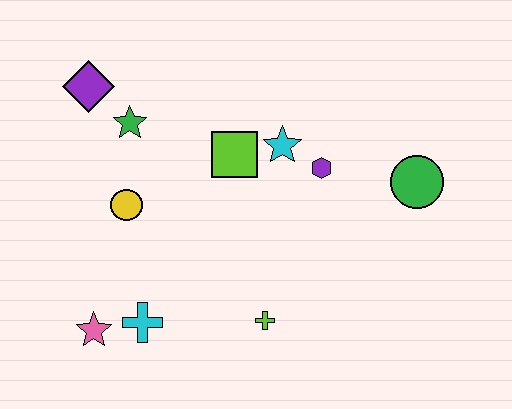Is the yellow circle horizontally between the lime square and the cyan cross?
No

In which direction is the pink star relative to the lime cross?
The pink star is to the left of the lime cross.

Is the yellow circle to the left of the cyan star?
Yes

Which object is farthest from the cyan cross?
The green circle is farthest from the cyan cross.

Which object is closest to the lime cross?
The cyan cross is closest to the lime cross.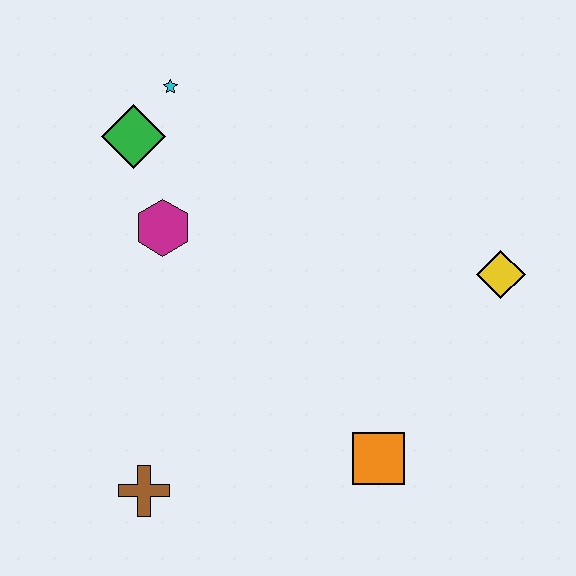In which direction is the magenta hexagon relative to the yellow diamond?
The magenta hexagon is to the left of the yellow diamond.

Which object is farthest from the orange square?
The cyan star is farthest from the orange square.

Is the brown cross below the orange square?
Yes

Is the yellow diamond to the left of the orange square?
No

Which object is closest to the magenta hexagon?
The green diamond is closest to the magenta hexagon.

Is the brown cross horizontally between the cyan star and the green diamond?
Yes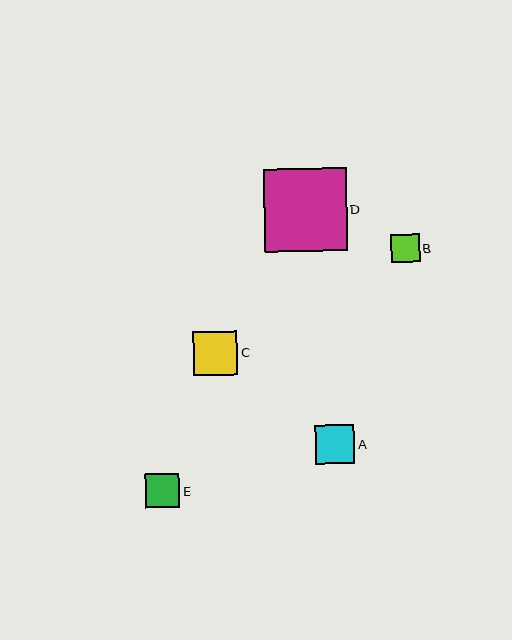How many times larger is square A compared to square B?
Square A is approximately 1.4 times the size of square B.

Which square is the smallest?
Square B is the smallest with a size of approximately 28 pixels.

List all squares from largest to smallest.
From largest to smallest: D, C, A, E, B.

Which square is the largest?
Square D is the largest with a size of approximately 83 pixels.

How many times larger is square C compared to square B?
Square C is approximately 1.6 times the size of square B.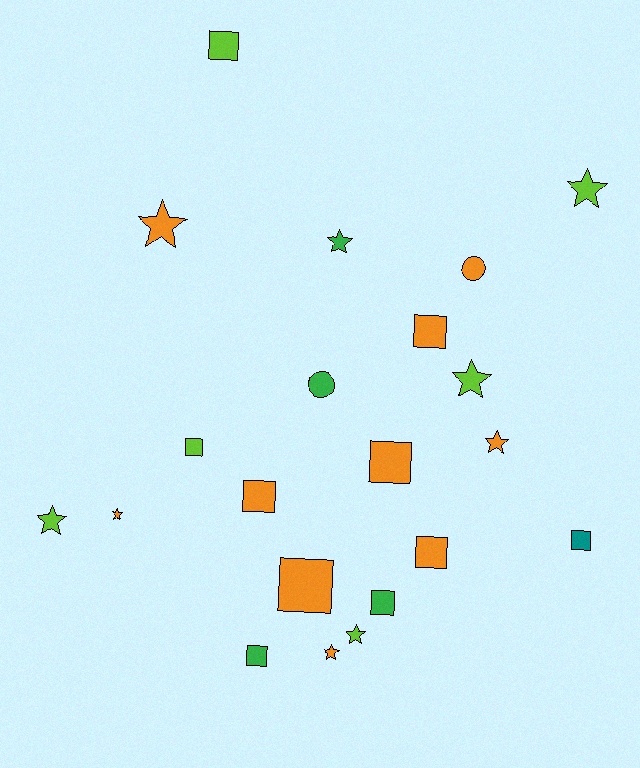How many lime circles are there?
There are no lime circles.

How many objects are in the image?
There are 21 objects.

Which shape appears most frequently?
Square, with 10 objects.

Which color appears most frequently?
Orange, with 10 objects.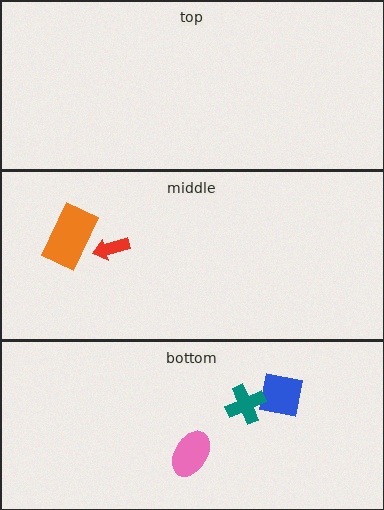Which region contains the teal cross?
The bottom region.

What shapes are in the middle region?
The red arrow, the orange rectangle.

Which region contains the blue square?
The bottom region.